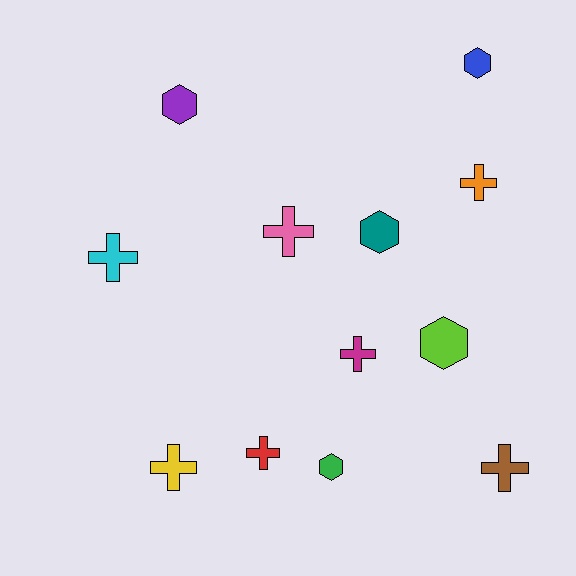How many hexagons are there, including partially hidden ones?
There are 5 hexagons.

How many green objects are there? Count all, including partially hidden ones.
There is 1 green object.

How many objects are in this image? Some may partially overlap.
There are 12 objects.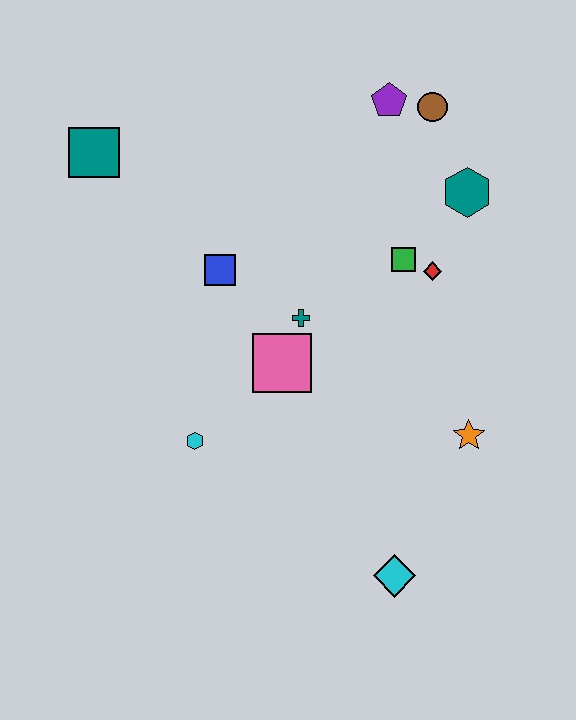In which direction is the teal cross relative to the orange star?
The teal cross is to the left of the orange star.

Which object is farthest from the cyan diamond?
The teal square is farthest from the cyan diamond.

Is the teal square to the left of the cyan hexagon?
Yes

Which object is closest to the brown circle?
The purple pentagon is closest to the brown circle.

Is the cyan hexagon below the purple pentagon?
Yes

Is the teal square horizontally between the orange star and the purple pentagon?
No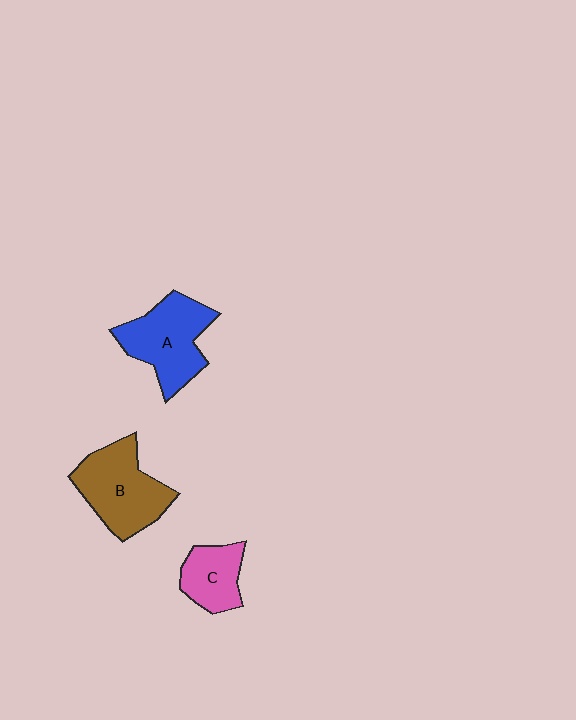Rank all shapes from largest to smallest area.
From largest to smallest: B (brown), A (blue), C (pink).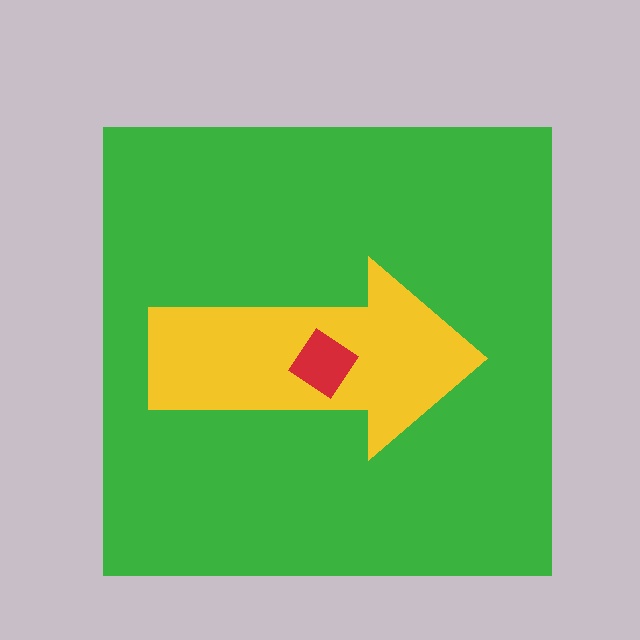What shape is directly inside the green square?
The yellow arrow.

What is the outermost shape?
The green square.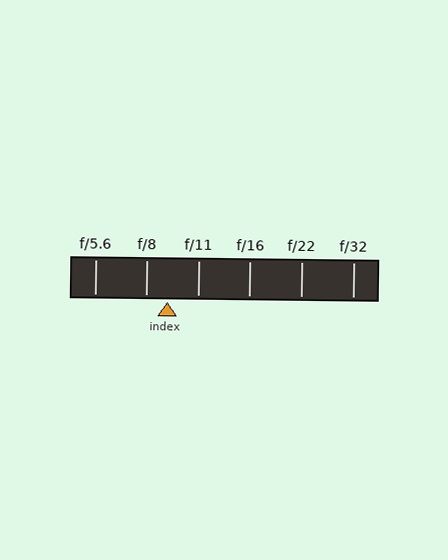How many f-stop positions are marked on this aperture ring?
There are 6 f-stop positions marked.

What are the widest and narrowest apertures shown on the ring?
The widest aperture shown is f/5.6 and the narrowest is f/32.